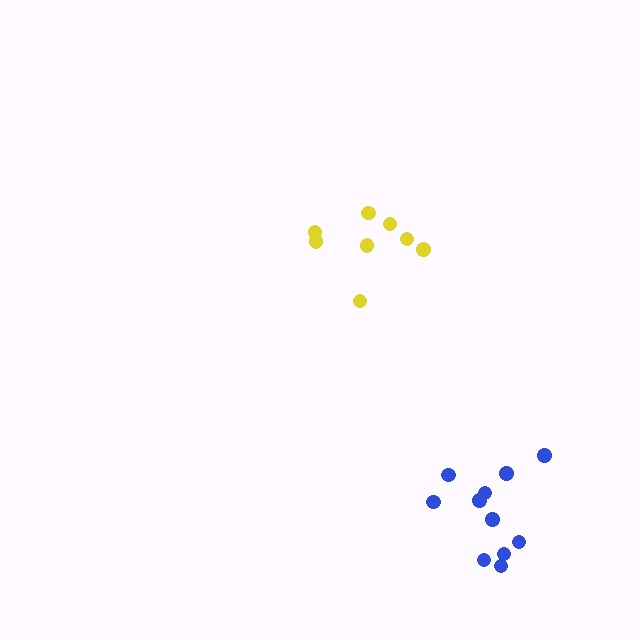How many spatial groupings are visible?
There are 2 spatial groupings.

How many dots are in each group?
Group 1: 8 dots, Group 2: 11 dots (19 total).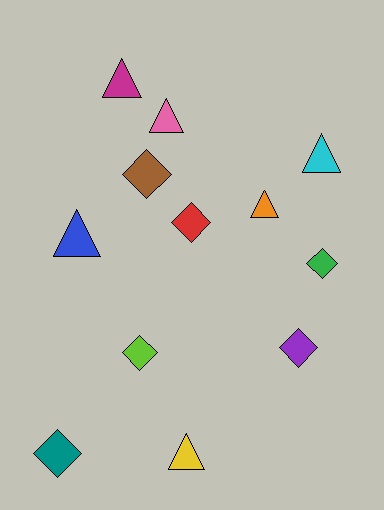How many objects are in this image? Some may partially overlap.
There are 12 objects.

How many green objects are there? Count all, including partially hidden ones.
There is 1 green object.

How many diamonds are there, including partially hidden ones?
There are 6 diamonds.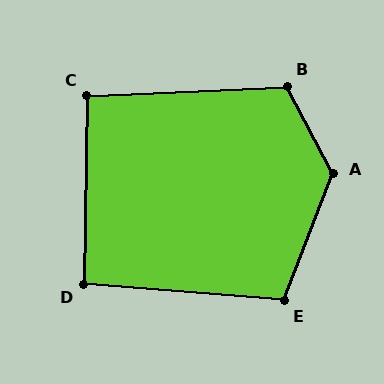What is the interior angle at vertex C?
Approximately 94 degrees (approximately right).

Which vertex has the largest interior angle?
A, at approximately 131 degrees.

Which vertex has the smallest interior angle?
D, at approximately 94 degrees.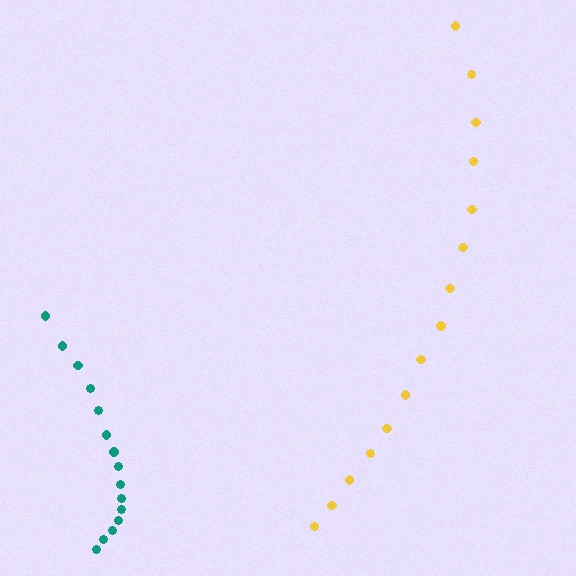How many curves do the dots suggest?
There are 2 distinct paths.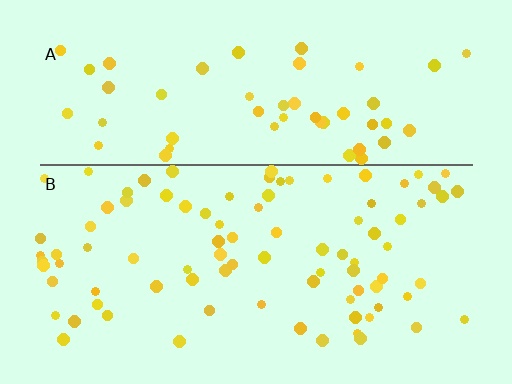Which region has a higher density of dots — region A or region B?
B (the bottom).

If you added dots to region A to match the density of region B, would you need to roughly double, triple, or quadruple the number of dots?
Approximately double.